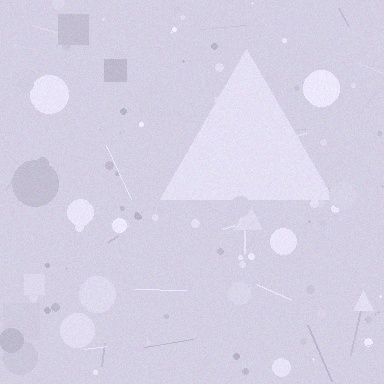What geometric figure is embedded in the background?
A triangle is embedded in the background.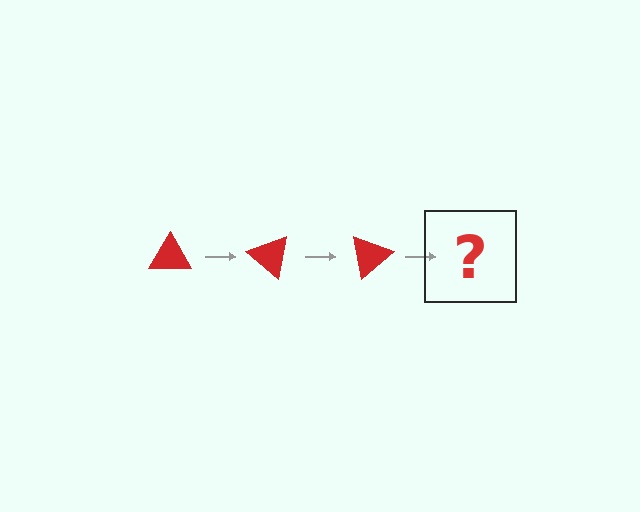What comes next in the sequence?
The next element should be a red triangle rotated 120 degrees.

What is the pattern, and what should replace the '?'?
The pattern is that the triangle rotates 40 degrees each step. The '?' should be a red triangle rotated 120 degrees.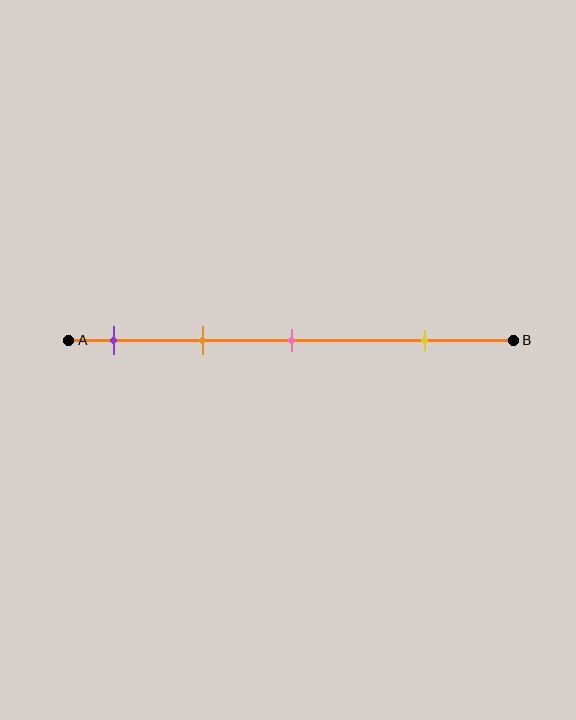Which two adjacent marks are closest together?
The purple and orange marks are the closest adjacent pair.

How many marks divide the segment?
There are 4 marks dividing the segment.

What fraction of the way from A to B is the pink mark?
The pink mark is approximately 50% (0.5) of the way from A to B.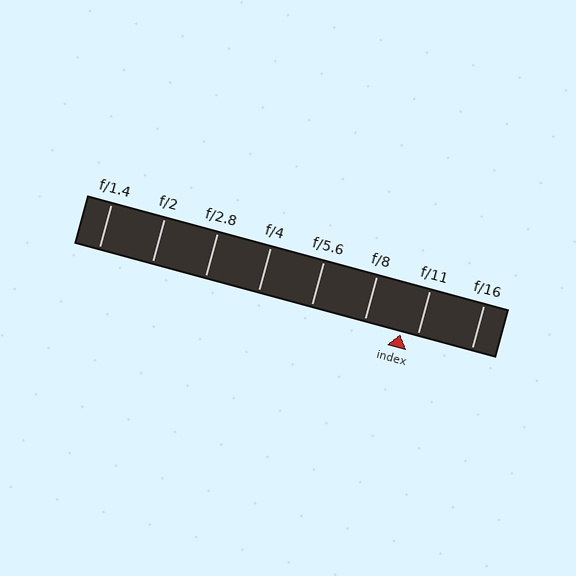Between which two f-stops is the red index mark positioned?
The index mark is between f/8 and f/11.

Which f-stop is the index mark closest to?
The index mark is closest to f/11.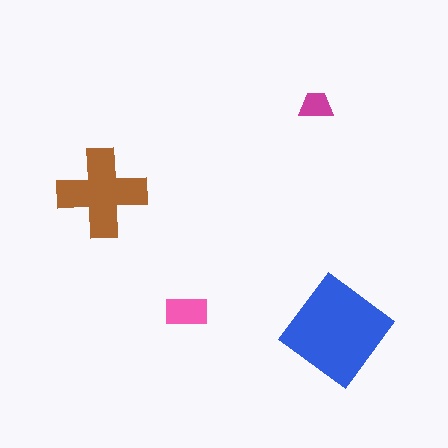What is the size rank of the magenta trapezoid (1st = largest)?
4th.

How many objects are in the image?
There are 4 objects in the image.